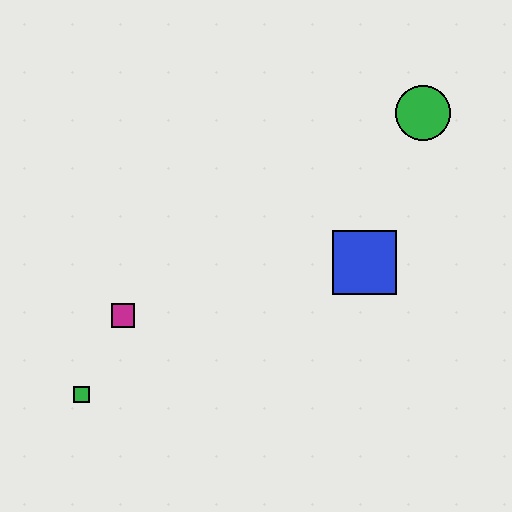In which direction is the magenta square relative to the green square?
The magenta square is above the green square.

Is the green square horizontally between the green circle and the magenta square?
No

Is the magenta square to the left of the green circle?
Yes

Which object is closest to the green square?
The magenta square is closest to the green square.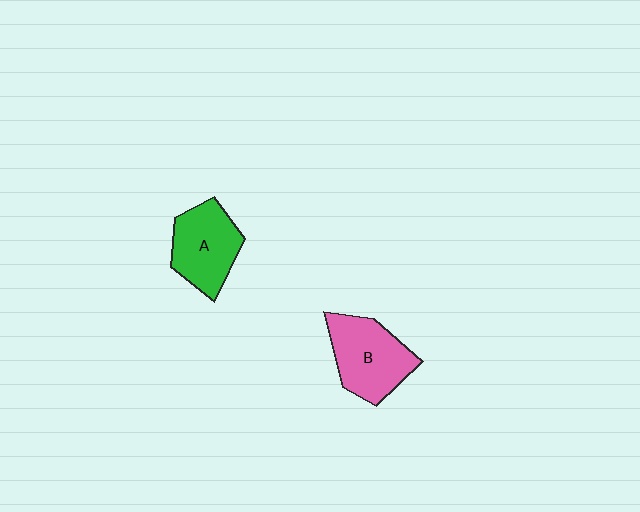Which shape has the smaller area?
Shape A (green).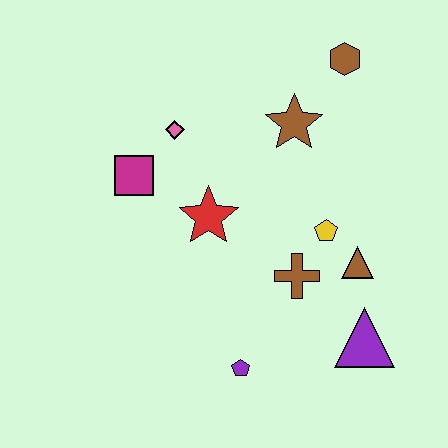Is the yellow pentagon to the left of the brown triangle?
Yes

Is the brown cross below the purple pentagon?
No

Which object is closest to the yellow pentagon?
The brown triangle is closest to the yellow pentagon.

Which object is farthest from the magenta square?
The purple triangle is farthest from the magenta square.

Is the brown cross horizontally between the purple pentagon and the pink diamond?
No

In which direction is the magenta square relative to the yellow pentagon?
The magenta square is to the left of the yellow pentagon.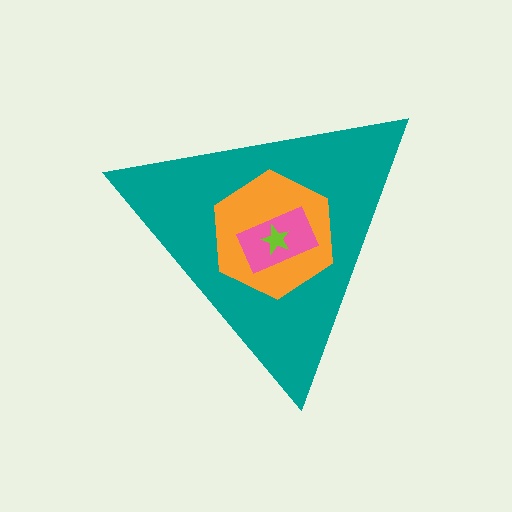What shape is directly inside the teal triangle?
The orange hexagon.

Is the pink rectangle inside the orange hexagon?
Yes.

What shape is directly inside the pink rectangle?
The lime star.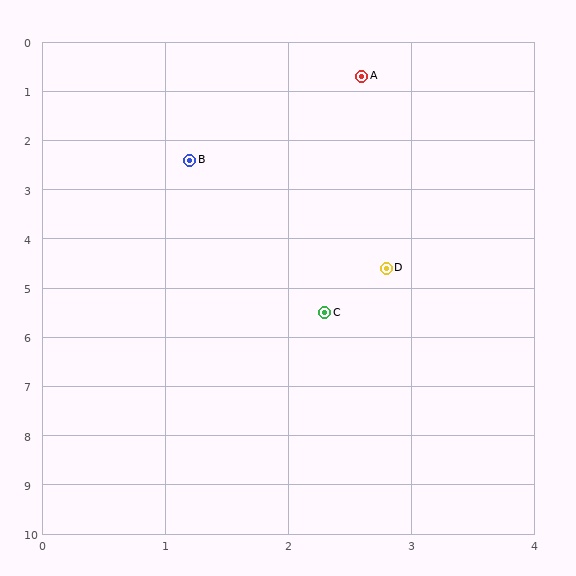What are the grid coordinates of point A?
Point A is at approximately (2.6, 0.7).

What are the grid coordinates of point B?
Point B is at approximately (1.2, 2.4).